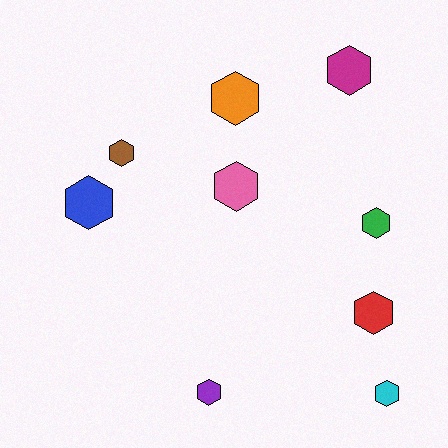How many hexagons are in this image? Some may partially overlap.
There are 9 hexagons.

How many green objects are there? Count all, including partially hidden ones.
There is 1 green object.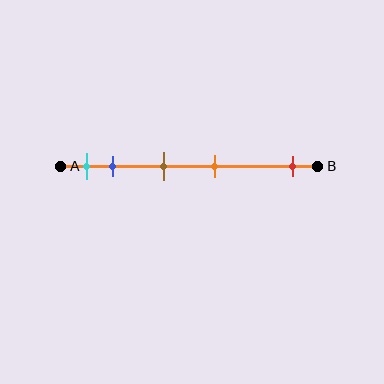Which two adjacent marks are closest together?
The cyan and blue marks are the closest adjacent pair.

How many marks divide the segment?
There are 5 marks dividing the segment.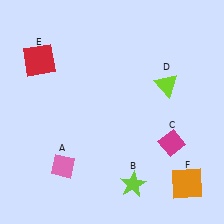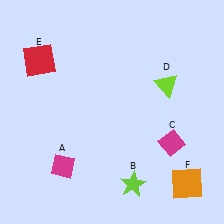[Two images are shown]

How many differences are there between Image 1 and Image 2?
There is 1 difference between the two images.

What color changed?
The diamond (A) changed from pink in Image 1 to magenta in Image 2.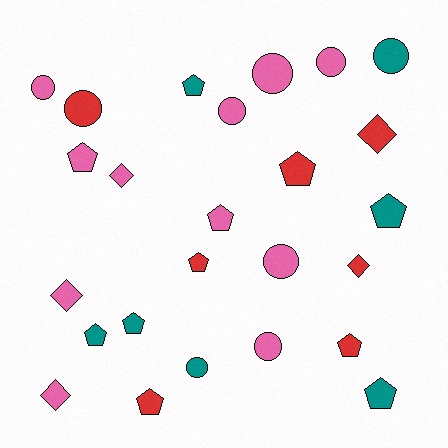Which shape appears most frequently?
Pentagon, with 11 objects.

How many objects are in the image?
There are 25 objects.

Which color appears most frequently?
Pink, with 11 objects.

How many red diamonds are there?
There are 2 red diamonds.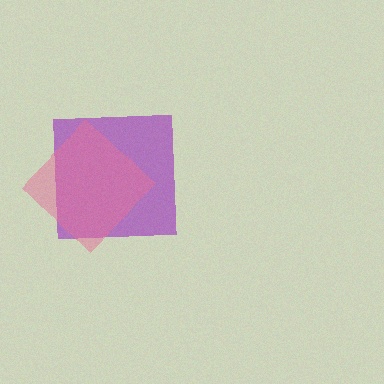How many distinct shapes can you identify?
There are 2 distinct shapes: a purple square, a pink diamond.